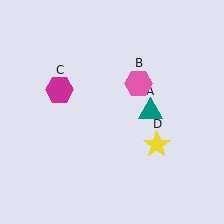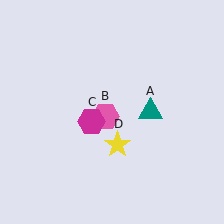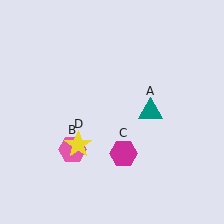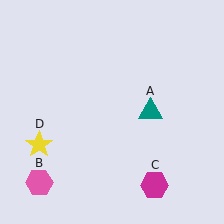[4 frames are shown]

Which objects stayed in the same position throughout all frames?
Teal triangle (object A) remained stationary.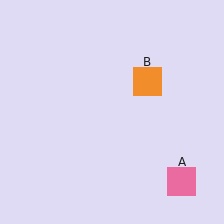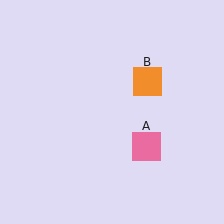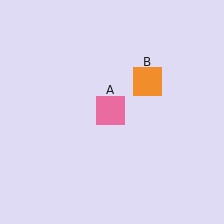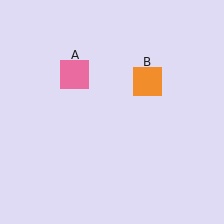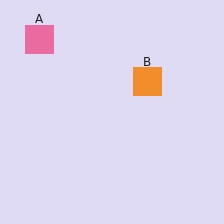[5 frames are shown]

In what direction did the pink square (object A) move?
The pink square (object A) moved up and to the left.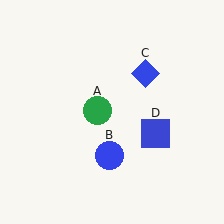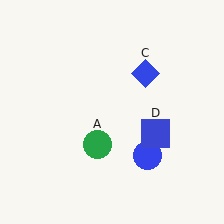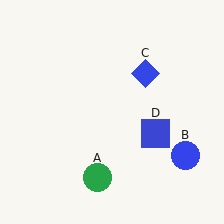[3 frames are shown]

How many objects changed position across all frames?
2 objects changed position: green circle (object A), blue circle (object B).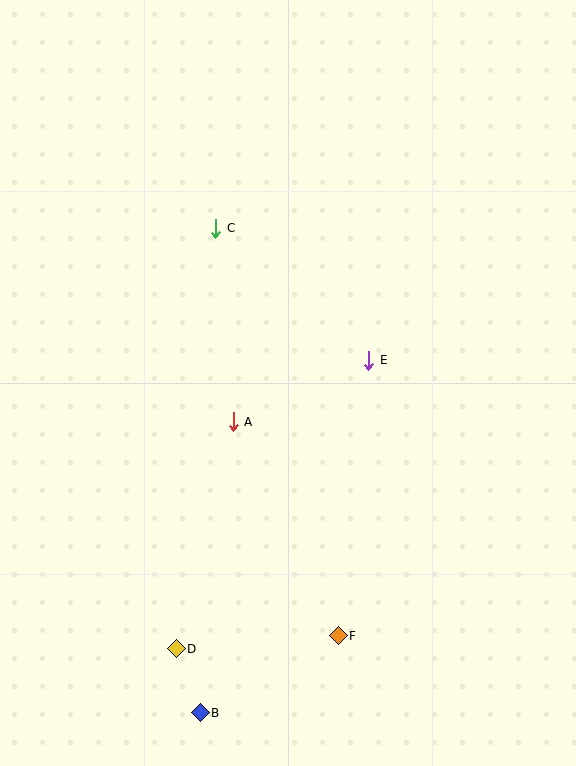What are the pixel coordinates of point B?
Point B is at (200, 713).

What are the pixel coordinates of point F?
Point F is at (338, 636).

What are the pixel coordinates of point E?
Point E is at (369, 360).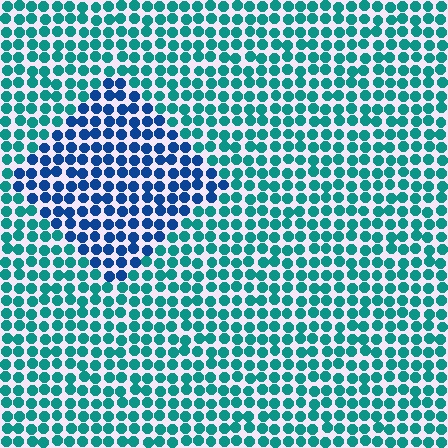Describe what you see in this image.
The image is filled with small teal elements in a uniform arrangement. A diamond-shaped region is visible where the elements are tinted to a slightly different hue, forming a subtle color boundary.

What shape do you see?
I see a diamond.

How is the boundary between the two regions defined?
The boundary is defined purely by a slight shift in hue (about 42 degrees). Spacing, size, and orientation are identical on both sides.